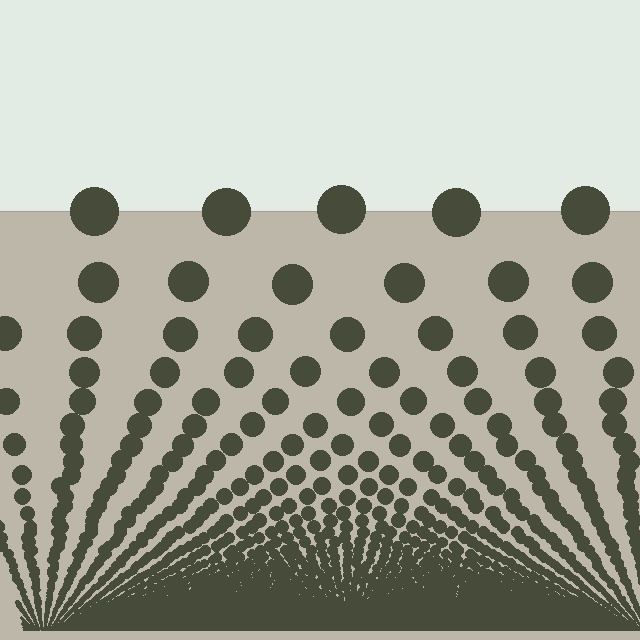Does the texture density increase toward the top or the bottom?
Density increases toward the bottom.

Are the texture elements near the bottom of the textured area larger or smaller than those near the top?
Smaller. The gradient is inverted — elements near the bottom are smaller and denser.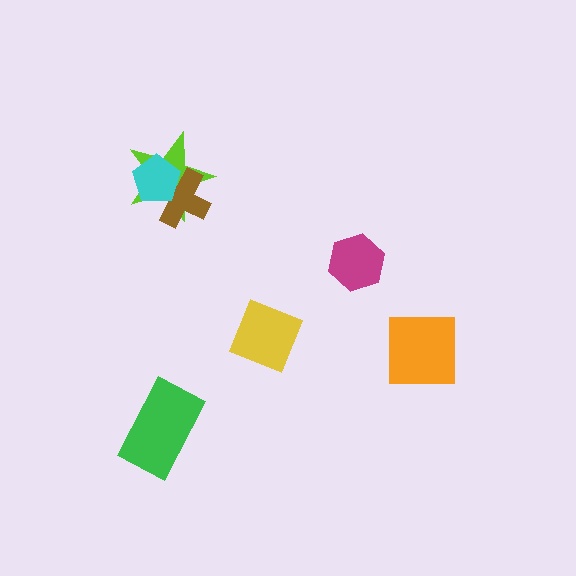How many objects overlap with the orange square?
0 objects overlap with the orange square.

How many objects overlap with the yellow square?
0 objects overlap with the yellow square.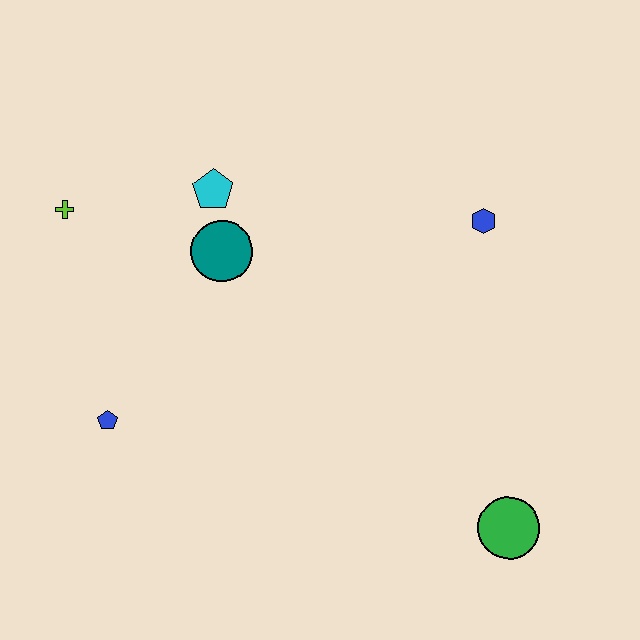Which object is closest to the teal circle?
The cyan pentagon is closest to the teal circle.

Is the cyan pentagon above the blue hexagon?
Yes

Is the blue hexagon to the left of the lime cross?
No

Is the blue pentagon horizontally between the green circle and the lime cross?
Yes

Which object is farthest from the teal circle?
The green circle is farthest from the teal circle.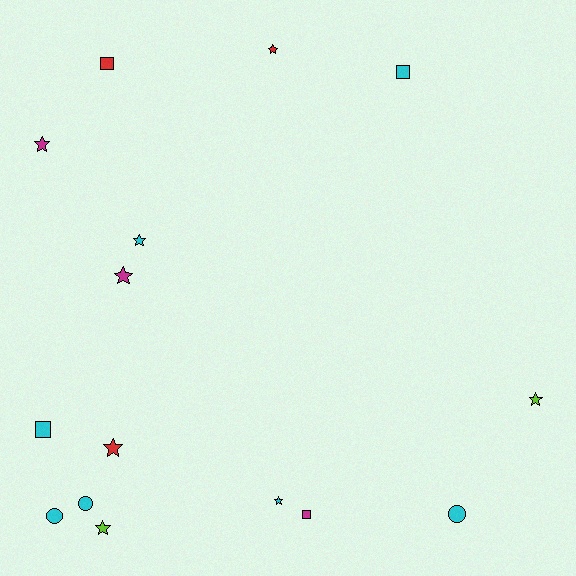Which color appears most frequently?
Cyan, with 7 objects.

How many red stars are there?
There are 2 red stars.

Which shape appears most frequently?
Star, with 8 objects.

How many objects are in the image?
There are 15 objects.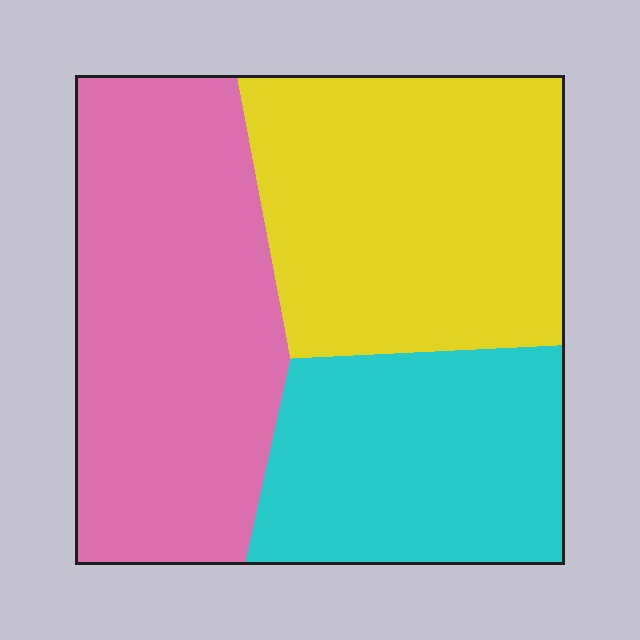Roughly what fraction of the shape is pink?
Pink covers 39% of the shape.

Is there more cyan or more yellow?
Yellow.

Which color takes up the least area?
Cyan, at roughly 25%.